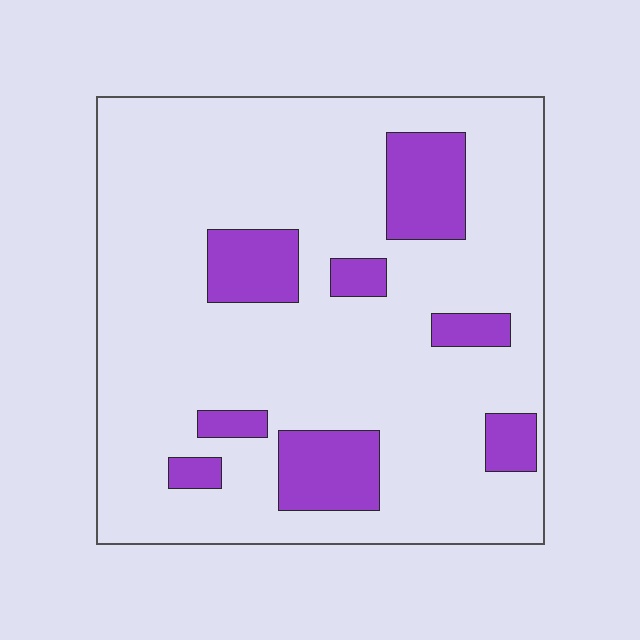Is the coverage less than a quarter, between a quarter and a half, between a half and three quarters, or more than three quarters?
Less than a quarter.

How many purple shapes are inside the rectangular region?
8.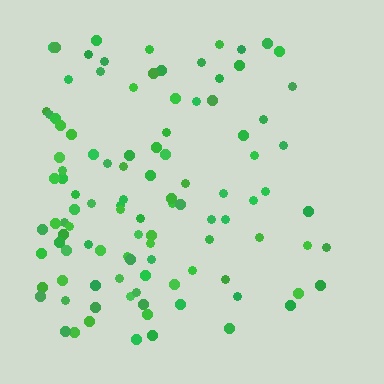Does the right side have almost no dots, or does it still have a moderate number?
Still a moderate number, just noticeably fewer than the left.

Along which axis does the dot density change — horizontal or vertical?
Horizontal.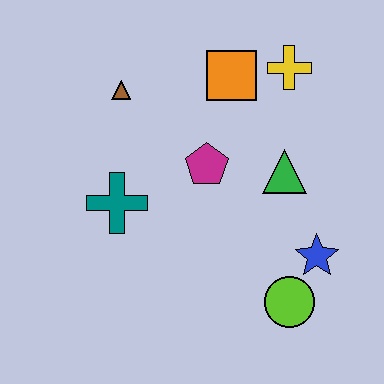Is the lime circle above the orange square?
No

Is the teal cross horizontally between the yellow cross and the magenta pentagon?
No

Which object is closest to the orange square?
The yellow cross is closest to the orange square.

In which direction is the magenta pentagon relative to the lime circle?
The magenta pentagon is above the lime circle.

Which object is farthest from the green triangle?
The brown triangle is farthest from the green triangle.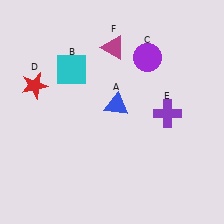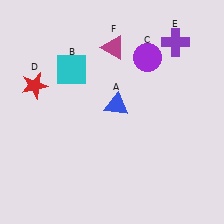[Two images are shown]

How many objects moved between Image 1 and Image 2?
1 object moved between the two images.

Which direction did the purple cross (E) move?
The purple cross (E) moved up.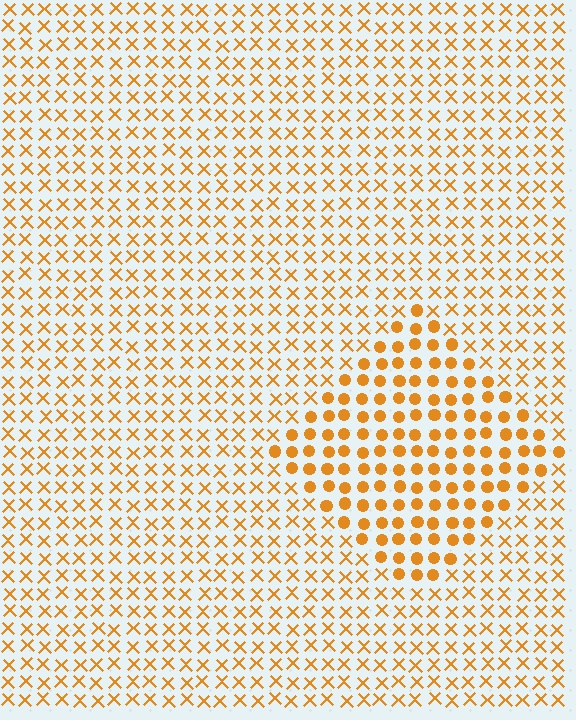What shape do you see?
I see a diamond.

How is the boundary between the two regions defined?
The boundary is defined by a change in element shape: circles inside vs. X marks outside. All elements share the same color and spacing.